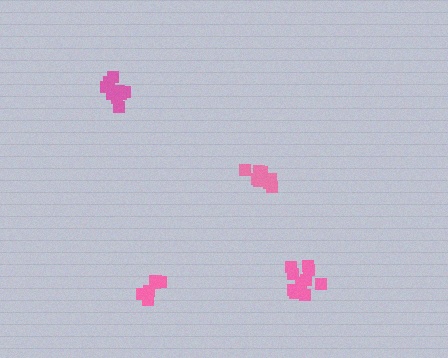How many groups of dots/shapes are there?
There are 4 groups.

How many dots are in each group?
Group 1: 6 dots, Group 2: 9 dots, Group 3: 12 dots, Group 4: 10 dots (37 total).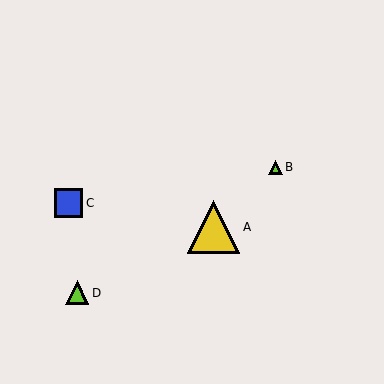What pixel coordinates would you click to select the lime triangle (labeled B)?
Click at (275, 167) to select the lime triangle B.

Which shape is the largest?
The yellow triangle (labeled A) is the largest.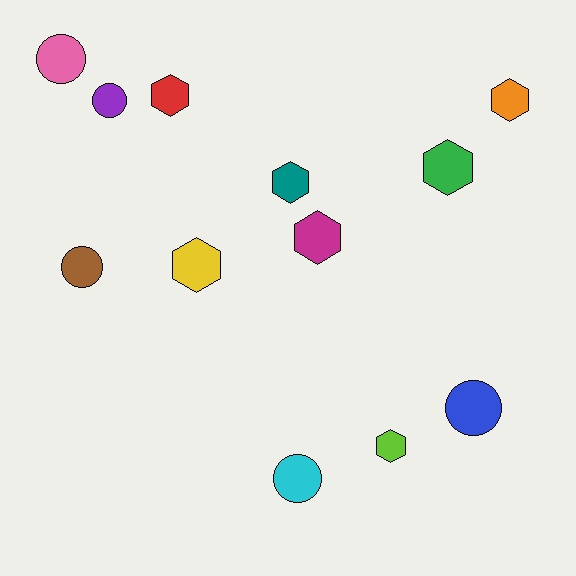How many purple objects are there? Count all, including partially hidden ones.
There is 1 purple object.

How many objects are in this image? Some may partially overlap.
There are 12 objects.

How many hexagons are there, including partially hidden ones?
There are 7 hexagons.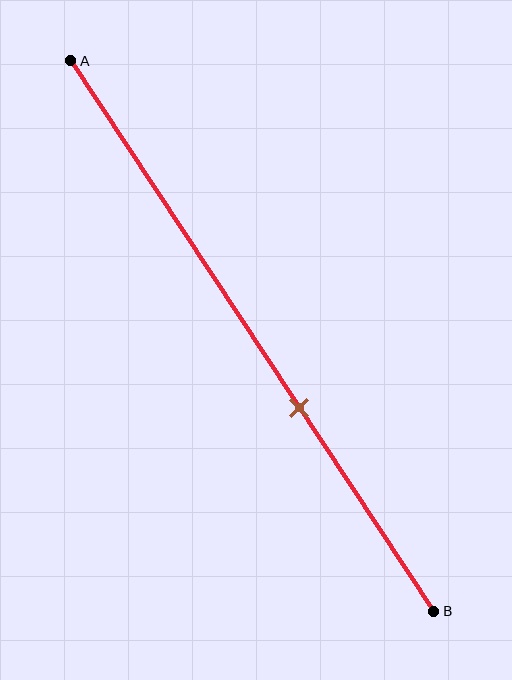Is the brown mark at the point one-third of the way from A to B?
No, the mark is at about 65% from A, not at the 33% one-third point.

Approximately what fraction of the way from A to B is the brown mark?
The brown mark is approximately 65% of the way from A to B.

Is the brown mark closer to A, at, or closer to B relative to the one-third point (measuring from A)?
The brown mark is closer to point B than the one-third point of segment AB.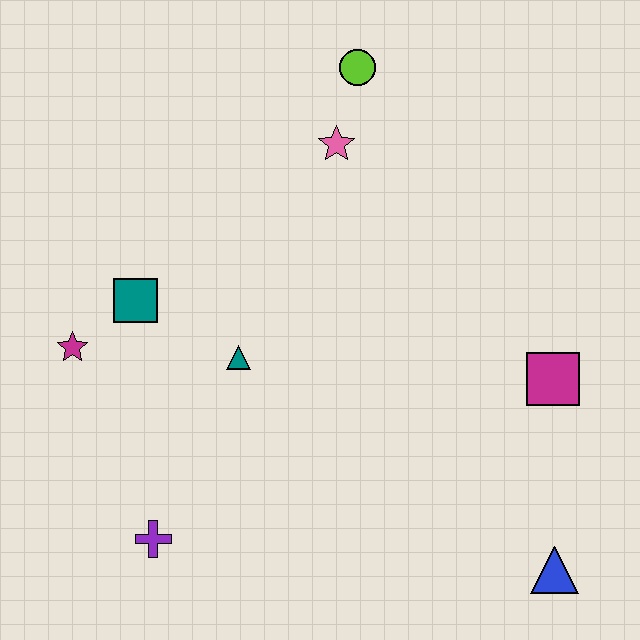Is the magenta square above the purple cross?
Yes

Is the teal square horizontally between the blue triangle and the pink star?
No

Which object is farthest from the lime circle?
The blue triangle is farthest from the lime circle.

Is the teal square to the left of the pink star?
Yes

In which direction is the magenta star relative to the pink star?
The magenta star is to the left of the pink star.